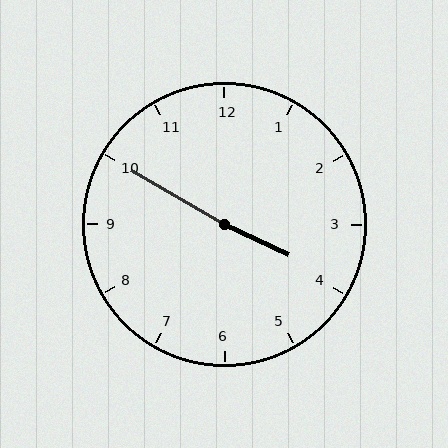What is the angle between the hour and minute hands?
Approximately 175 degrees.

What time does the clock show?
3:50.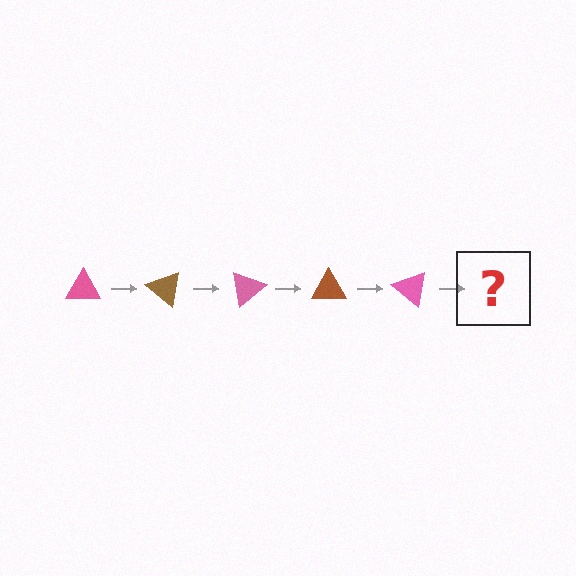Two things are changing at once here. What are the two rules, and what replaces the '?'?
The two rules are that it rotates 40 degrees each step and the color cycles through pink and brown. The '?' should be a brown triangle, rotated 200 degrees from the start.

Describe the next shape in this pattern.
It should be a brown triangle, rotated 200 degrees from the start.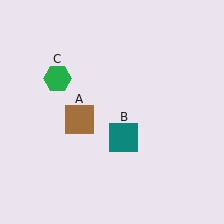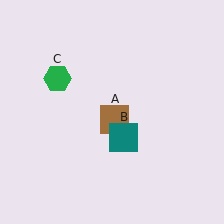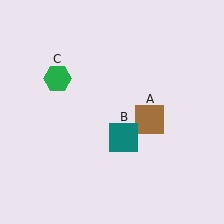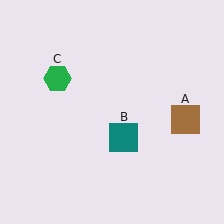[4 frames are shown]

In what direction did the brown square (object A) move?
The brown square (object A) moved right.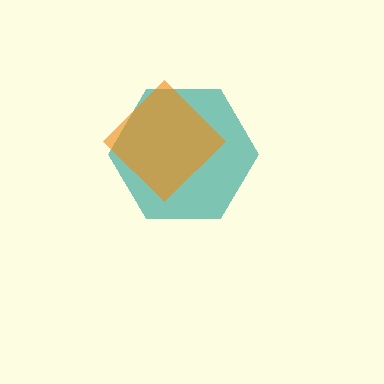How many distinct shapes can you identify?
There are 2 distinct shapes: a teal hexagon, an orange diamond.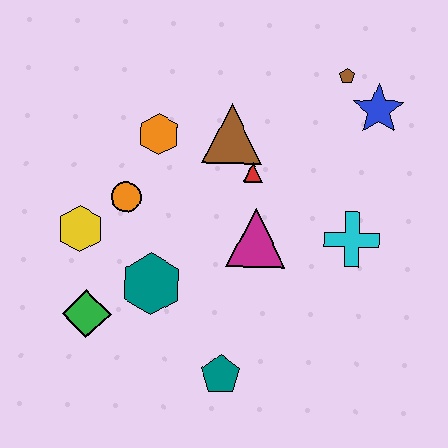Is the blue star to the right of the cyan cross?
Yes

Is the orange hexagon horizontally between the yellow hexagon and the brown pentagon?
Yes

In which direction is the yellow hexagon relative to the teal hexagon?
The yellow hexagon is to the left of the teal hexagon.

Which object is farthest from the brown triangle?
The teal pentagon is farthest from the brown triangle.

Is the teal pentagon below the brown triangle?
Yes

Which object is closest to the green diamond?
The teal hexagon is closest to the green diamond.